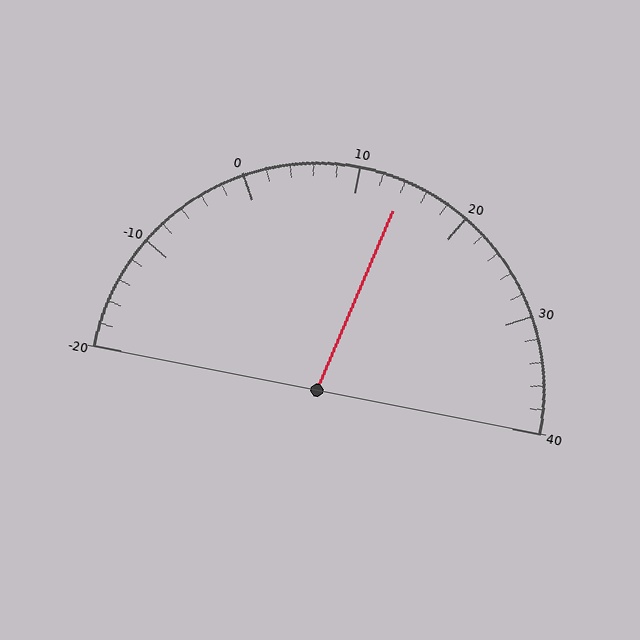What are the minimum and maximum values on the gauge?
The gauge ranges from -20 to 40.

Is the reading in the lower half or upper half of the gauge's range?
The reading is in the upper half of the range (-20 to 40).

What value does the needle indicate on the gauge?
The needle indicates approximately 14.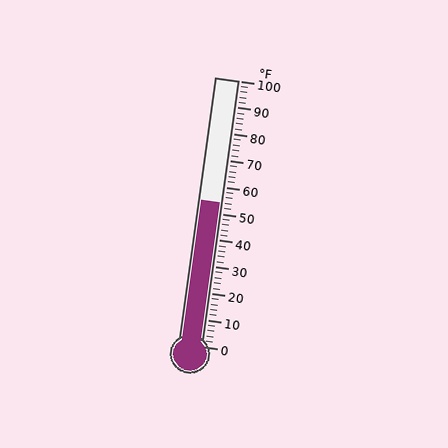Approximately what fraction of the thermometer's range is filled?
The thermometer is filled to approximately 55% of its range.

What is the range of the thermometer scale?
The thermometer scale ranges from 0°F to 100°F.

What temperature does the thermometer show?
The thermometer shows approximately 54°F.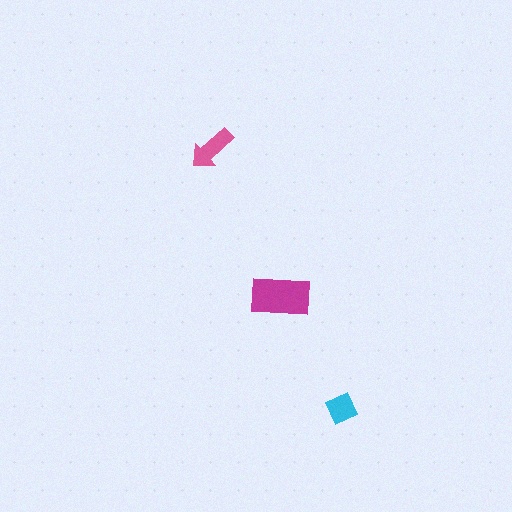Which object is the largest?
The magenta rectangle.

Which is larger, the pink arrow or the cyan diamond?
The pink arrow.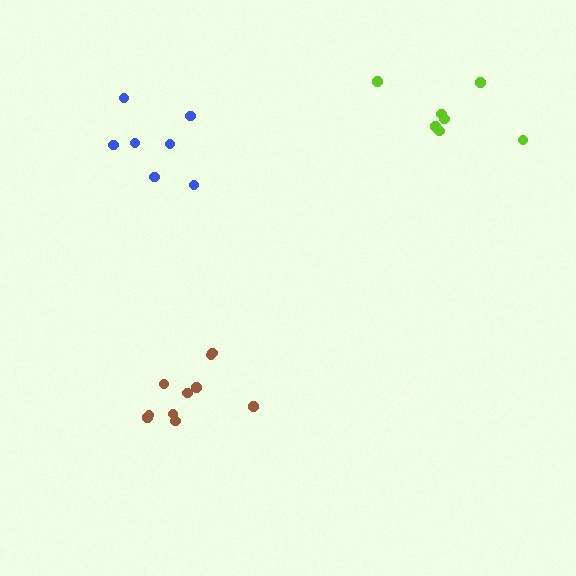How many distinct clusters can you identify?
There are 3 distinct clusters.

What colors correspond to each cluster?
The clusters are colored: brown, blue, lime.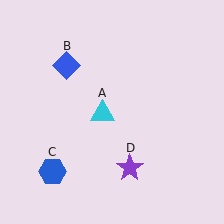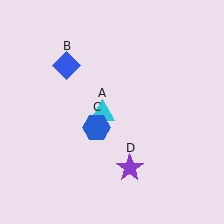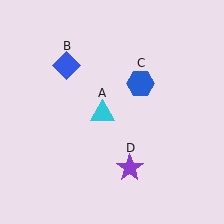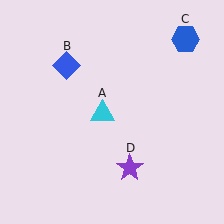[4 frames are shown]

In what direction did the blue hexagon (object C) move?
The blue hexagon (object C) moved up and to the right.